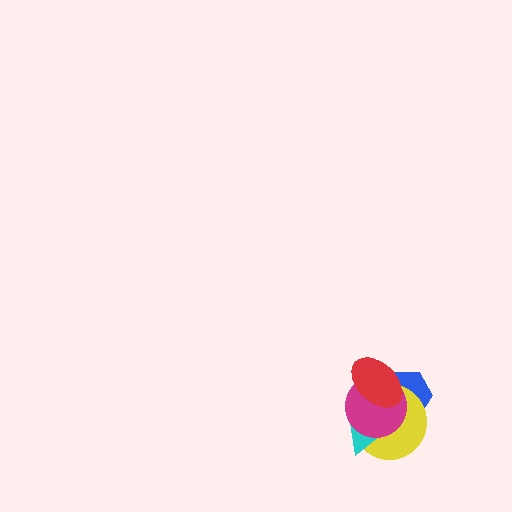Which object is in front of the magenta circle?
The red ellipse is in front of the magenta circle.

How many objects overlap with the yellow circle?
4 objects overlap with the yellow circle.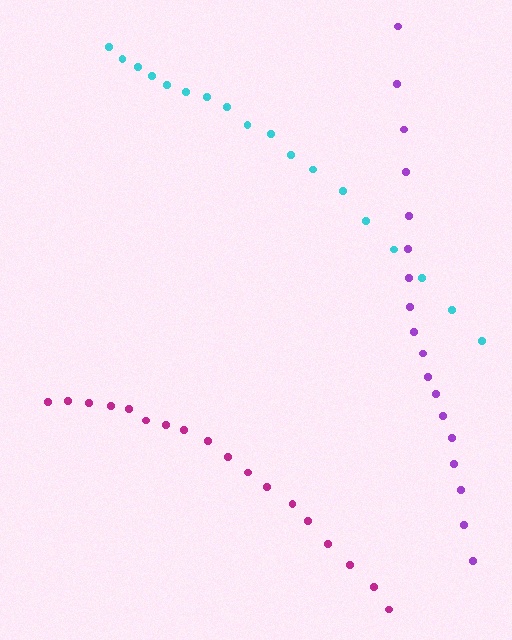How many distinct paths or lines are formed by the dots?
There are 3 distinct paths.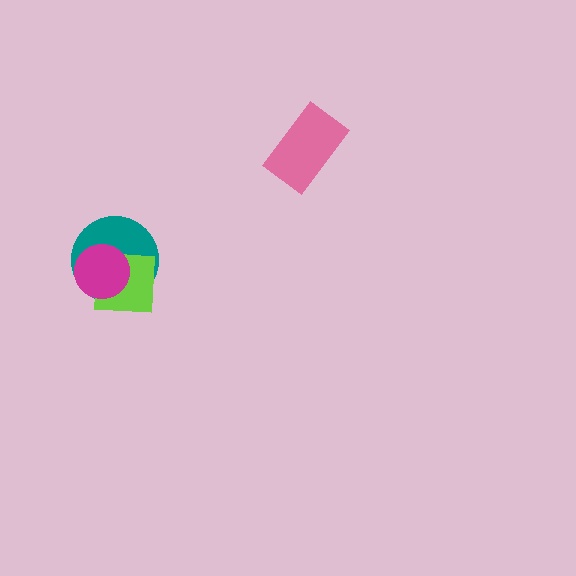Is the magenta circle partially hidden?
No, no other shape covers it.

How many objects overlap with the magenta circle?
2 objects overlap with the magenta circle.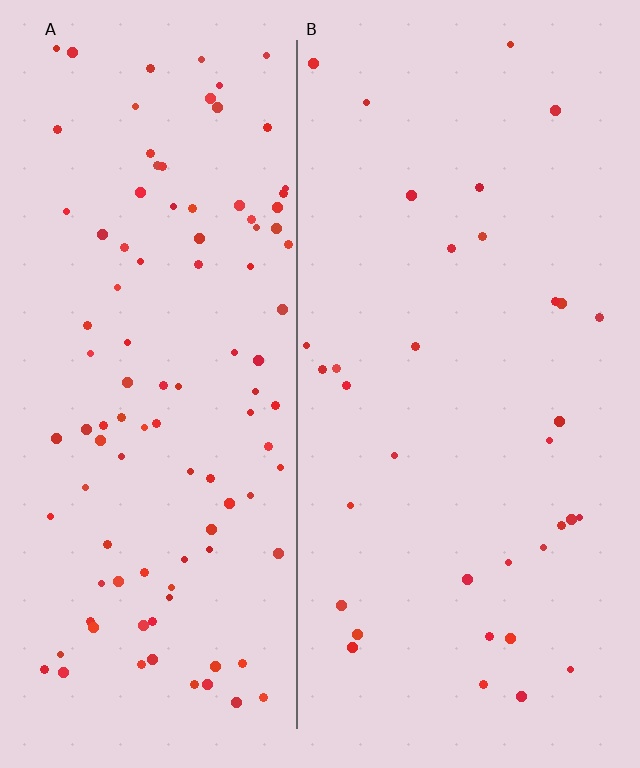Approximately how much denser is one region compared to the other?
Approximately 3.0× — region A over region B.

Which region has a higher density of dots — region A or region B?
A (the left).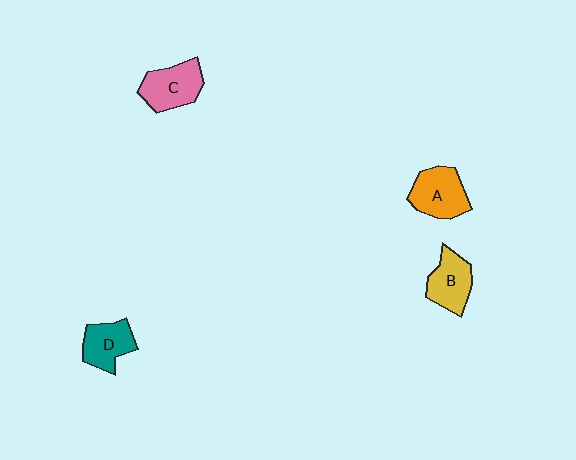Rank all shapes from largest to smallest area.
From largest to smallest: A (orange), C (pink), B (yellow), D (teal).